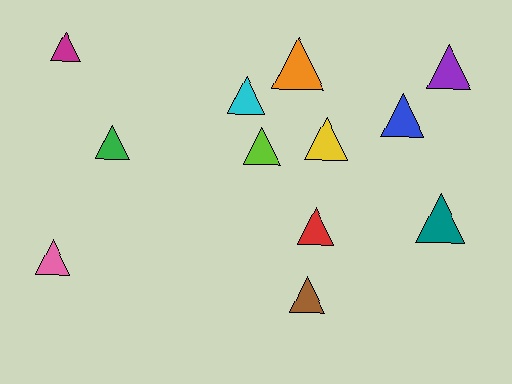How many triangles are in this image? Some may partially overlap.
There are 12 triangles.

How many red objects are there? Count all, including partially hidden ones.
There is 1 red object.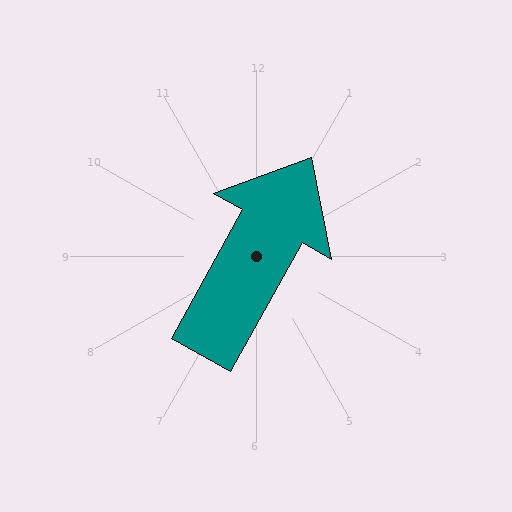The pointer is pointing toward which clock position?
Roughly 1 o'clock.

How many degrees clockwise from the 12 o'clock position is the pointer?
Approximately 29 degrees.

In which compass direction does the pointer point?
Northeast.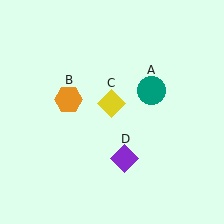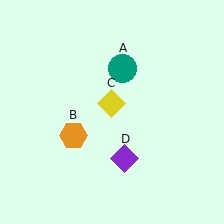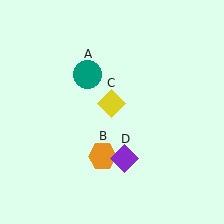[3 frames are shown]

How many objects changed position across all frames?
2 objects changed position: teal circle (object A), orange hexagon (object B).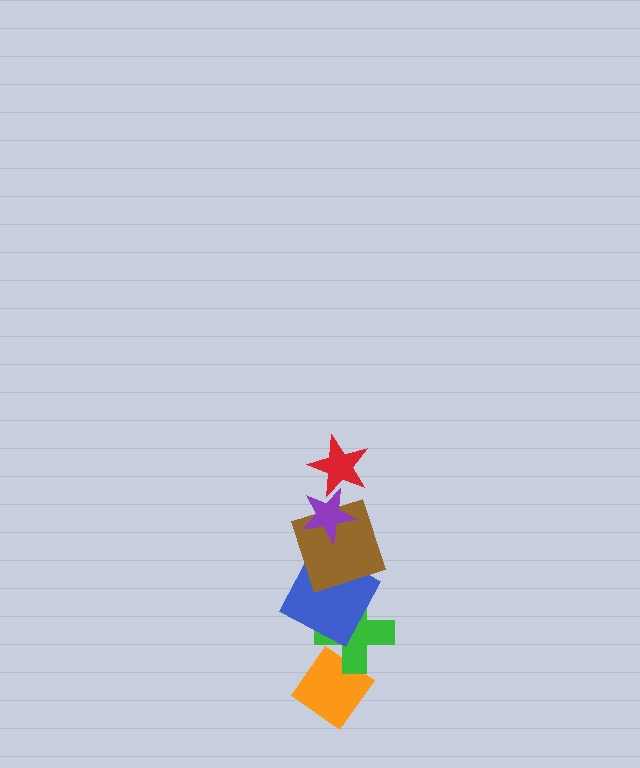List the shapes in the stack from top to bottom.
From top to bottom: the red star, the purple star, the brown square, the blue square, the green cross, the orange diamond.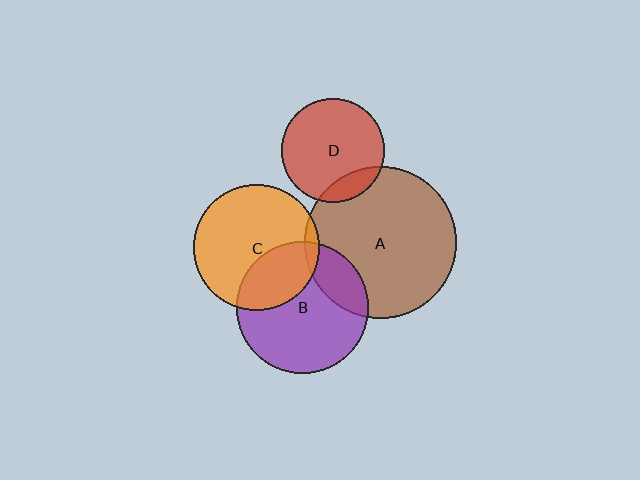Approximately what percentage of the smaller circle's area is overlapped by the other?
Approximately 15%.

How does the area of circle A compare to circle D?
Approximately 2.2 times.